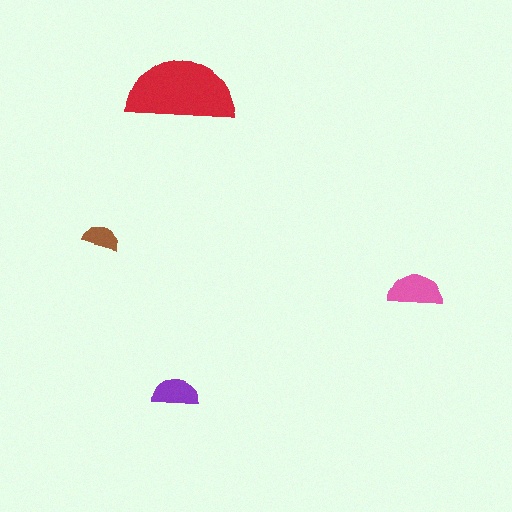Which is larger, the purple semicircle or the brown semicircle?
The purple one.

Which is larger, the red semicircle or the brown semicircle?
The red one.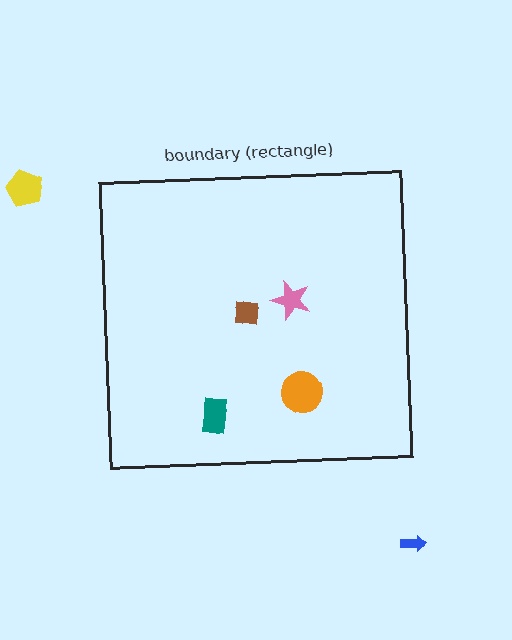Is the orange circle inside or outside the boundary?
Inside.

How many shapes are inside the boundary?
4 inside, 2 outside.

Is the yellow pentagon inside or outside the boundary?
Outside.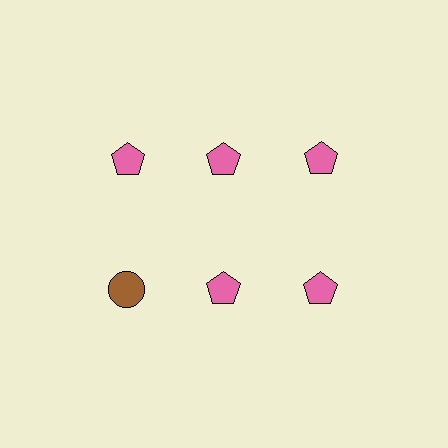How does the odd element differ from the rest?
It differs in both color (brown instead of pink) and shape (circle instead of pentagon).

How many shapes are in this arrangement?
There are 6 shapes arranged in a grid pattern.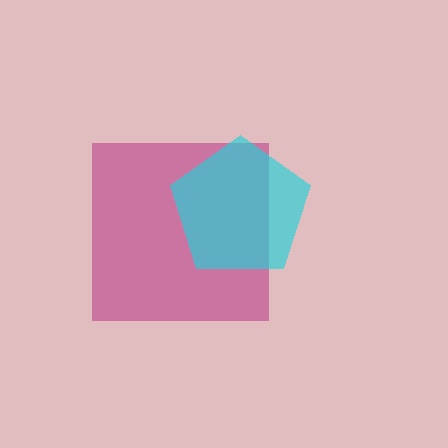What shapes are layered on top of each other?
The layered shapes are: a magenta square, a cyan pentagon.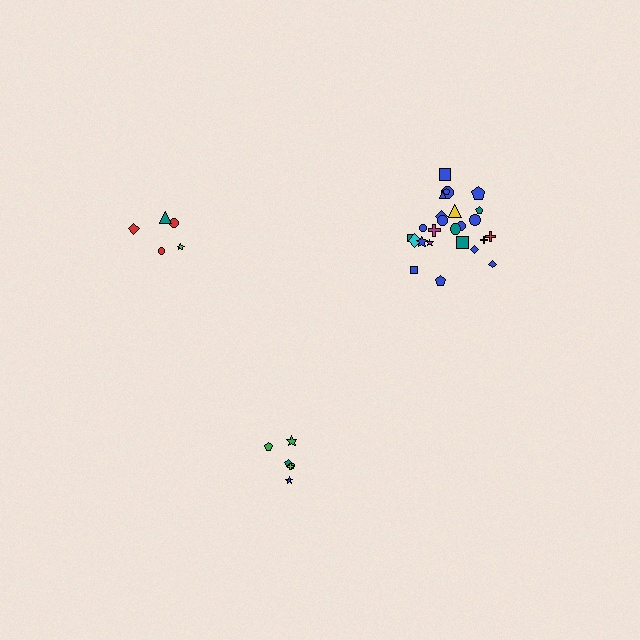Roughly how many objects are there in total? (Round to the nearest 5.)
Roughly 35 objects in total.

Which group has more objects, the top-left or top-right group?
The top-right group.